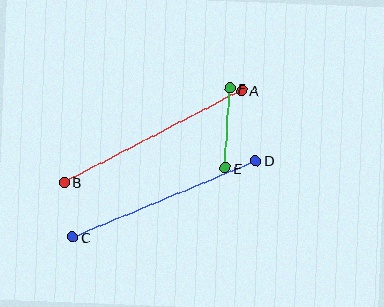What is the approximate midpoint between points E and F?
The midpoint is at approximately (227, 128) pixels.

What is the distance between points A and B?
The distance is approximately 200 pixels.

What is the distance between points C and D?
The distance is approximately 198 pixels.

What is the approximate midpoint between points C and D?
The midpoint is at approximately (164, 199) pixels.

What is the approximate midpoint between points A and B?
The midpoint is at approximately (153, 137) pixels.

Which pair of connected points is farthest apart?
Points A and B are farthest apart.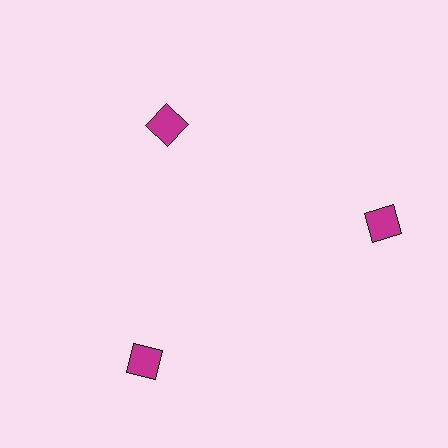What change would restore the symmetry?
The symmetry would be restored by moving it outward, back onto the ring so that all 3 squares sit at equal angles and equal distance from the center.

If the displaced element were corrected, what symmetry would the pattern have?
It would have 3-fold rotational symmetry — the pattern would map onto itself every 120 degrees.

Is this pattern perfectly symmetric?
No. The 3 magenta squares are arranged in a ring, but one element near the 11 o'clock position is pulled inward toward the center, breaking the 3-fold rotational symmetry.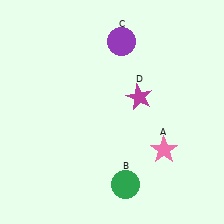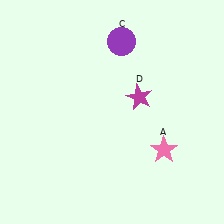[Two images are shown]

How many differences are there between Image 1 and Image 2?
There is 1 difference between the two images.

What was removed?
The green circle (B) was removed in Image 2.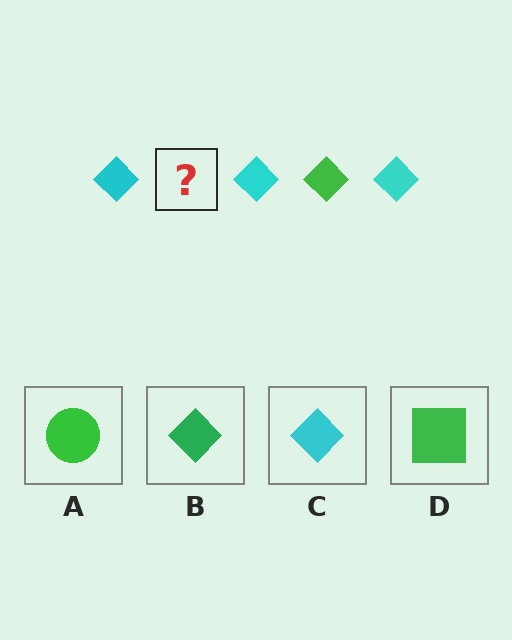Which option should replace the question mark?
Option B.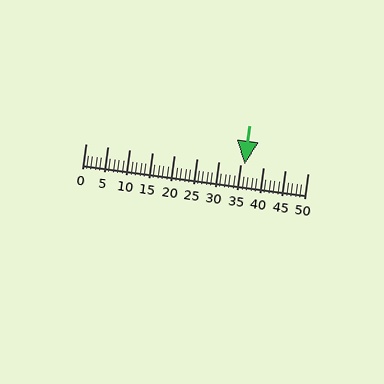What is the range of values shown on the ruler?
The ruler shows values from 0 to 50.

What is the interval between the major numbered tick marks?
The major tick marks are spaced 5 units apart.